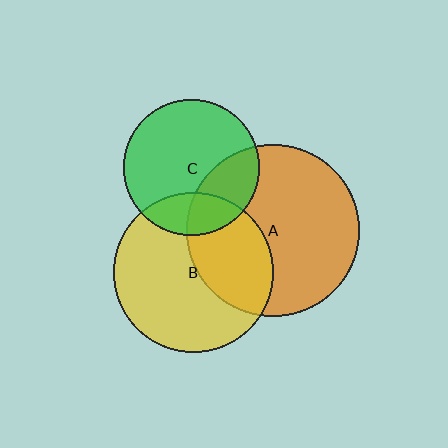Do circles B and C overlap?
Yes.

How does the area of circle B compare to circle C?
Approximately 1.4 times.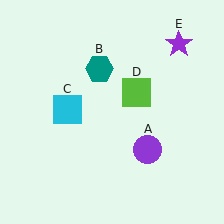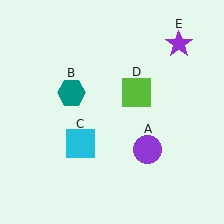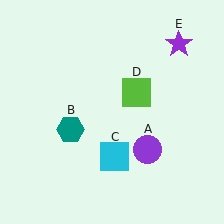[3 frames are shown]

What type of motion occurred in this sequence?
The teal hexagon (object B), cyan square (object C) rotated counterclockwise around the center of the scene.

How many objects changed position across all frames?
2 objects changed position: teal hexagon (object B), cyan square (object C).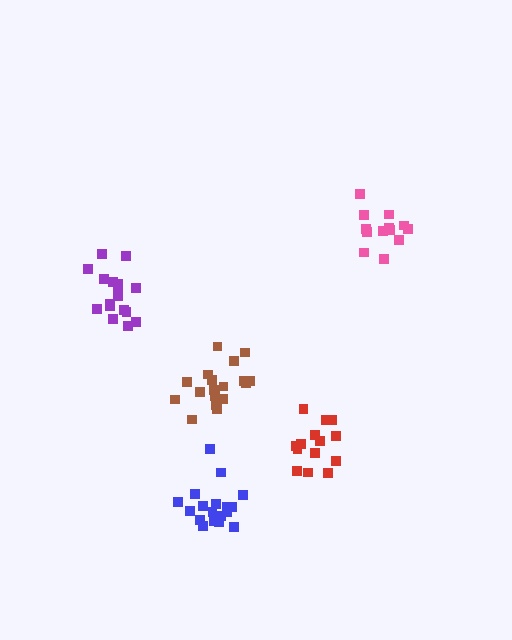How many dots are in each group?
Group 1: 18 dots, Group 2: 14 dots, Group 3: 17 dots, Group 4: 13 dots, Group 5: 19 dots (81 total).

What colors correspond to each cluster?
The clusters are colored: blue, red, purple, pink, brown.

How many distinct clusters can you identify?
There are 5 distinct clusters.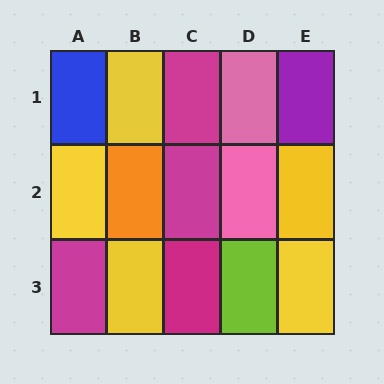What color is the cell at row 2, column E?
Yellow.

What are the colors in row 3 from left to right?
Magenta, yellow, magenta, lime, yellow.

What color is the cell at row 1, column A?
Blue.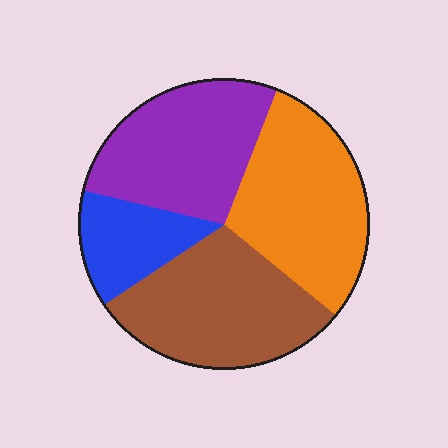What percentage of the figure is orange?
Orange covers around 30% of the figure.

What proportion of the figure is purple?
Purple takes up between a sixth and a third of the figure.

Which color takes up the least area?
Blue, at roughly 15%.